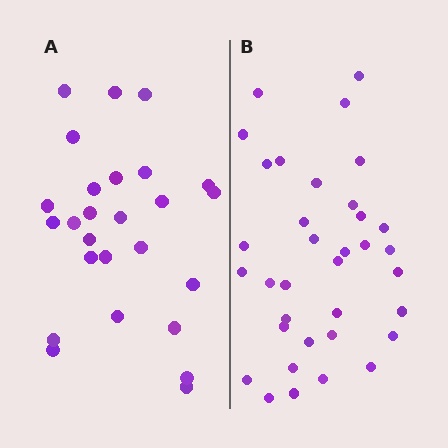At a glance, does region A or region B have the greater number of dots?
Region B (the right region) has more dots.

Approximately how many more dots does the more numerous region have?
Region B has roughly 8 or so more dots than region A.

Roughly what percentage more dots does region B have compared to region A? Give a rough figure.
About 35% more.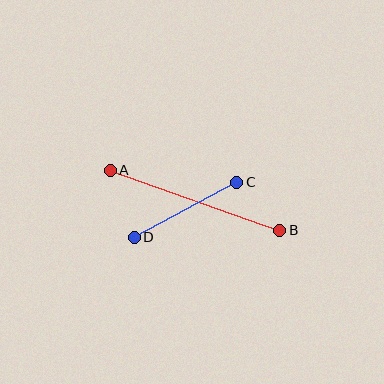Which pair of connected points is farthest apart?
Points A and B are farthest apart.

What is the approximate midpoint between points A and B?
The midpoint is at approximately (195, 200) pixels.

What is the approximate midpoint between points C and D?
The midpoint is at approximately (186, 210) pixels.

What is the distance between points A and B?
The distance is approximately 180 pixels.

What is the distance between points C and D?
The distance is approximately 116 pixels.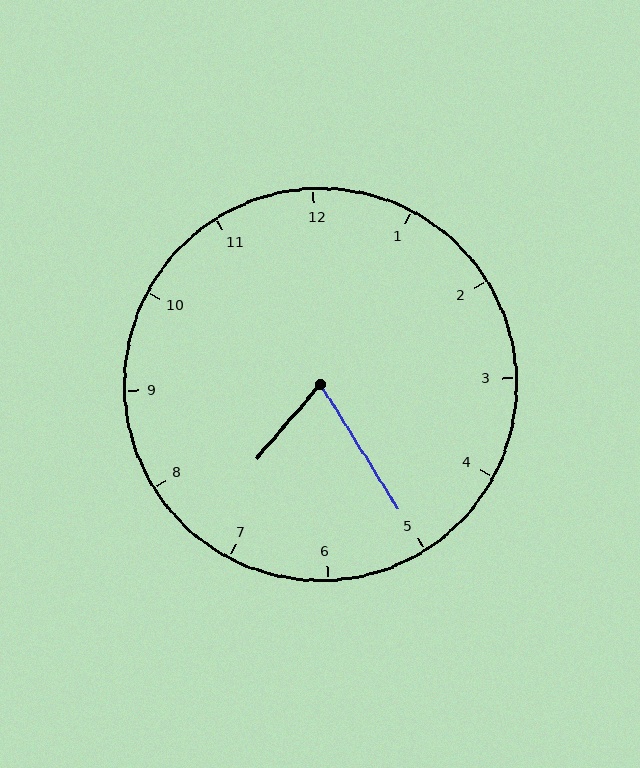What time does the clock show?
7:25.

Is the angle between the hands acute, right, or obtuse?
It is acute.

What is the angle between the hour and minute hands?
Approximately 72 degrees.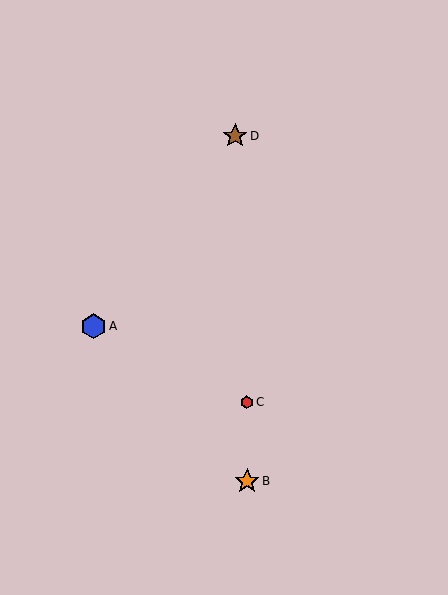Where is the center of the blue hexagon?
The center of the blue hexagon is at (93, 326).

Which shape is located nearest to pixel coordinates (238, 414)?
The red hexagon (labeled C) at (247, 402) is nearest to that location.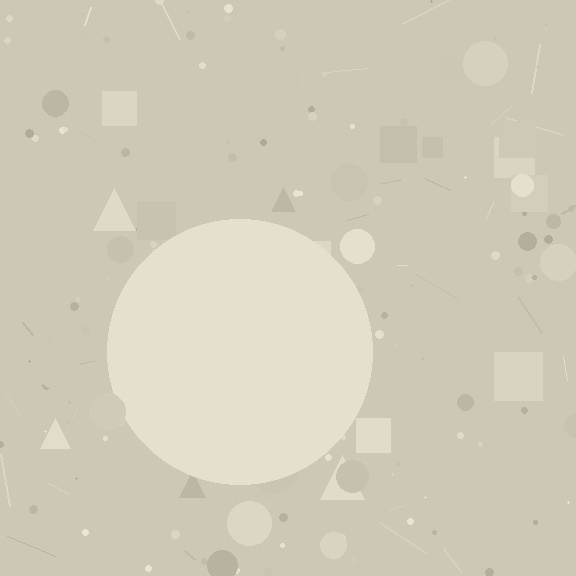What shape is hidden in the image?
A circle is hidden in the image.